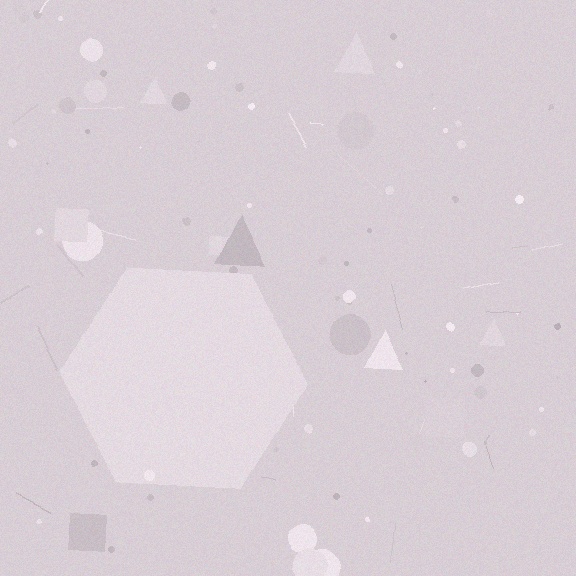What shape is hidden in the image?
A hexagon is hidden in the image.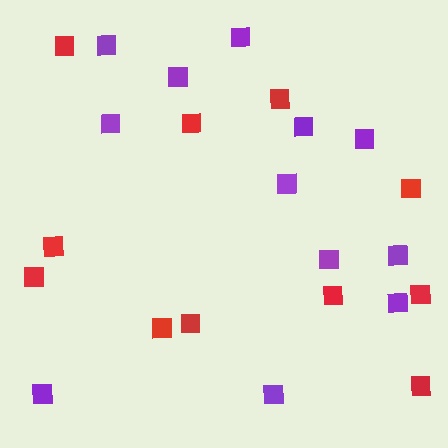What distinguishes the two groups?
There are 2 groups: one group of purple squares (12) and one group of red squares (11).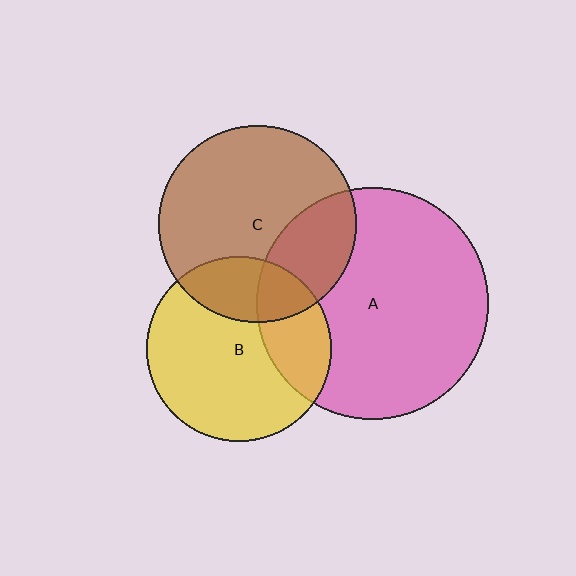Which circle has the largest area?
Circle A (pink).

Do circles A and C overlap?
Yes.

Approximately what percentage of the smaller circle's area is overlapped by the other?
Approximately 25%.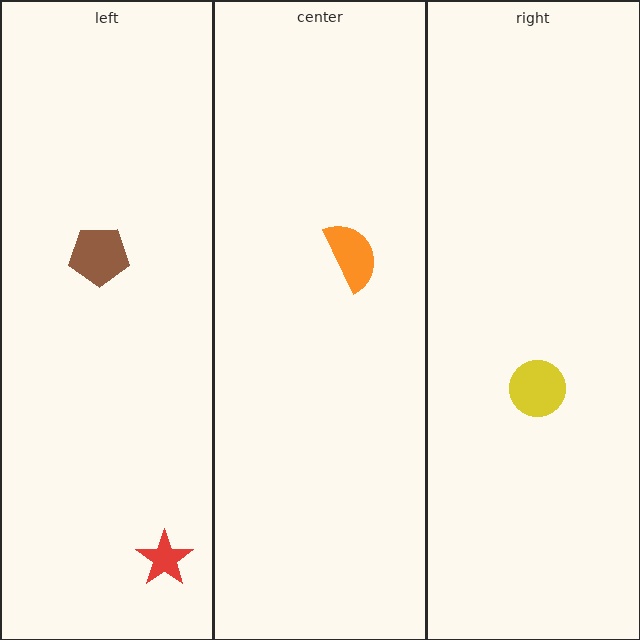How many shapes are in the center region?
1.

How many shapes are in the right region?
1.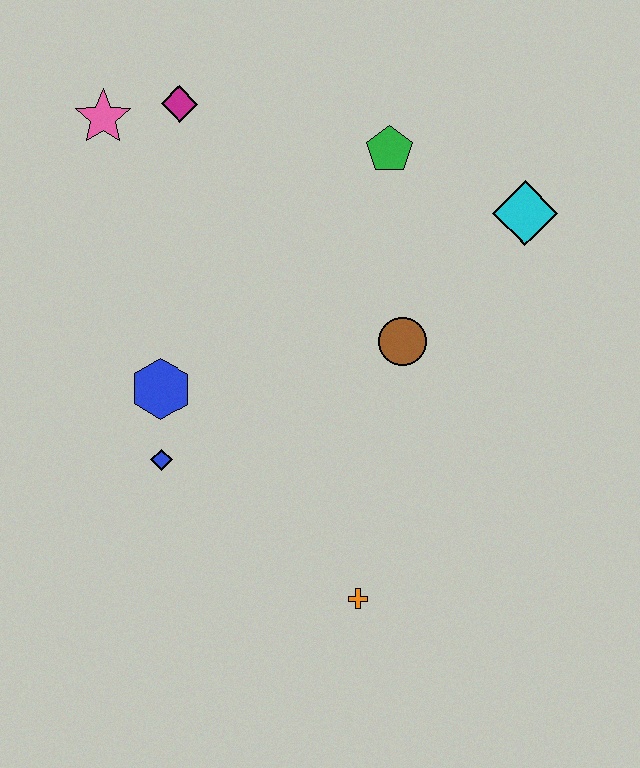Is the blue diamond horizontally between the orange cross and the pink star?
Yes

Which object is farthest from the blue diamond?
The cyan diamond is farthest from the blue diamond.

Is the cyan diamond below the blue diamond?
No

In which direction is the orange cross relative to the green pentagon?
The orange cross is below the green pentagon.